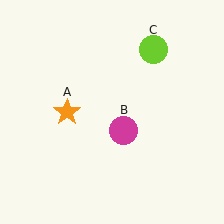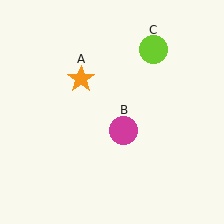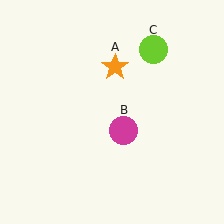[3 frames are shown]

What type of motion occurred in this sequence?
The orange star (object A) rotated clockwise around the center of the scene.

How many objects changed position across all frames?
1 object changed position: orange star (object A).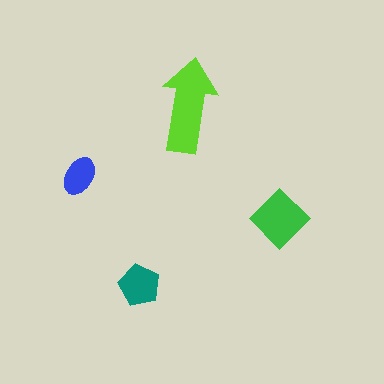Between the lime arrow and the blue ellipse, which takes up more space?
The lime arrow.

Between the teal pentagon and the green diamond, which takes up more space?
The green diamond.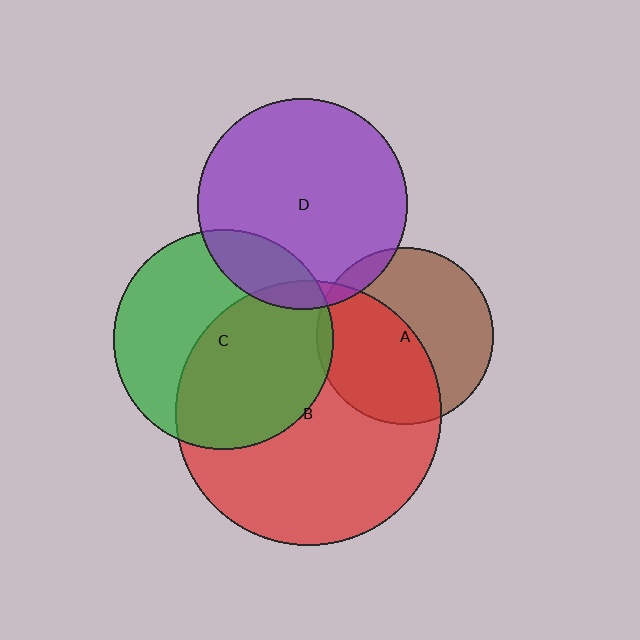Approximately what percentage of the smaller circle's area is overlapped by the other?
Approximately 5%.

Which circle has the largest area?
Circle B (red).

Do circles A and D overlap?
Yes.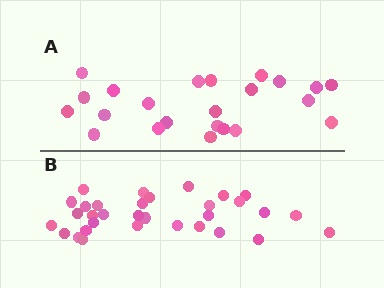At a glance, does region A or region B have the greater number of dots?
Region B (the bottom region) has more dots.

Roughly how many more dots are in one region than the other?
Region B has roughly 8 or so more dots than region A.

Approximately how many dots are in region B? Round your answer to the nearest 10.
About 30 dots. (The exact count is 32, which rounds to 30.)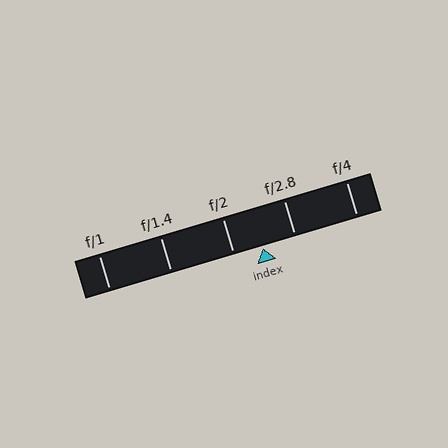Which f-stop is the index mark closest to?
The index mark is closest to f/2.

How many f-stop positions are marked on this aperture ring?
There are 5 f-stop positions marked.